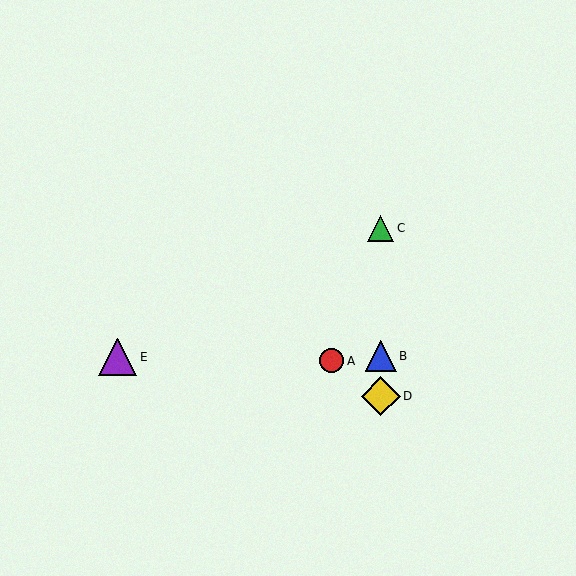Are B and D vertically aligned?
Yes, both are at x≈381.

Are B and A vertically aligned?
No, B is at x≈381 and A is at x≈332.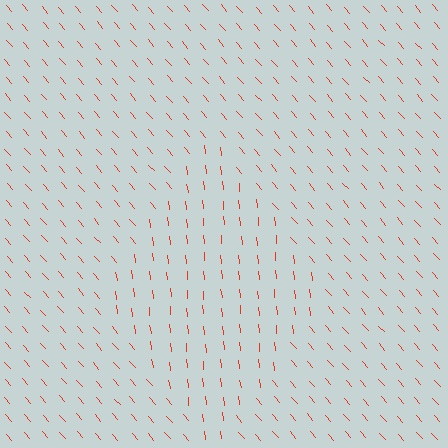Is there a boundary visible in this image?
Yes, there is a texture boundary formed by a change in line orientation.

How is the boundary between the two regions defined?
The boundary is defined purely by a change in line orientation (approximately 35 degrees difference). All lines are the same color and thickness.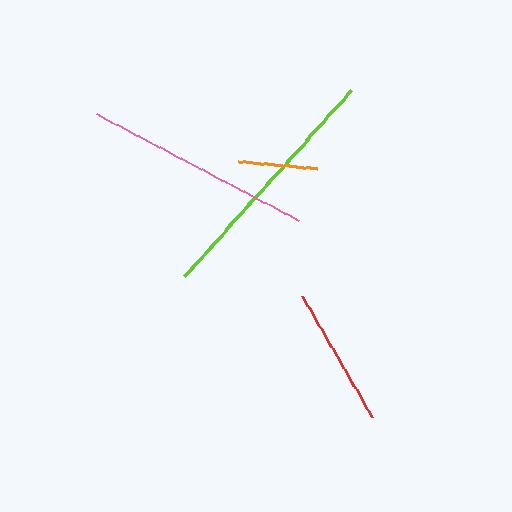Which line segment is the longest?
The lime line is the longest at approximately 250 pixels.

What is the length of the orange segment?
The orange segment is approximately 79 pixels long.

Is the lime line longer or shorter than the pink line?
The lime line is longer than the pink line.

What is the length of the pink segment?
The pink segment is approximately 229 pixels long.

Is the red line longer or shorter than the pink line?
The pink line is longer than the red line.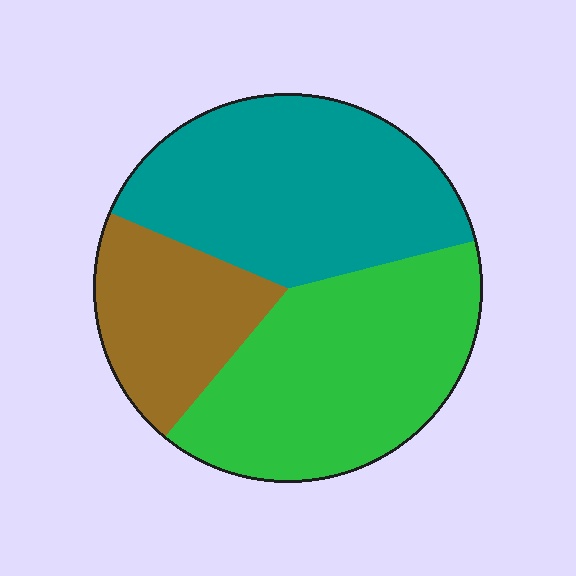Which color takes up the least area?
Brown, at roughly 20%.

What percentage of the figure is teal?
Teal covers about 40% of the figure.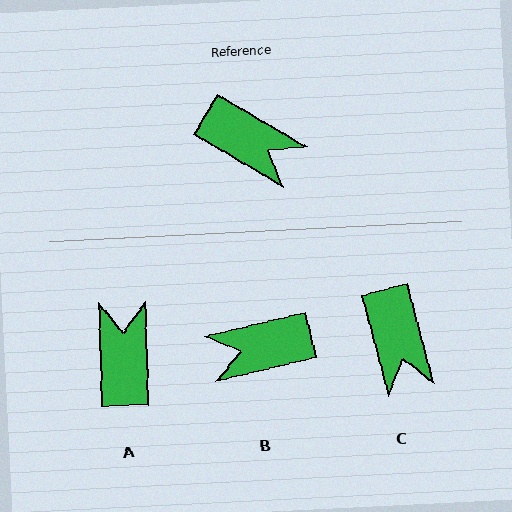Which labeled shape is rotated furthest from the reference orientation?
B, about 137 degrees away.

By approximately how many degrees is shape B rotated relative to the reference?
Approximately 137 degrees clockwise.